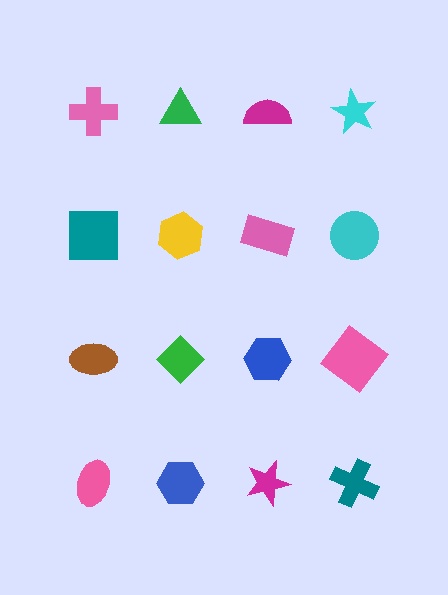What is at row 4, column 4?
A teal cross.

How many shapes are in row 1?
4 shapes.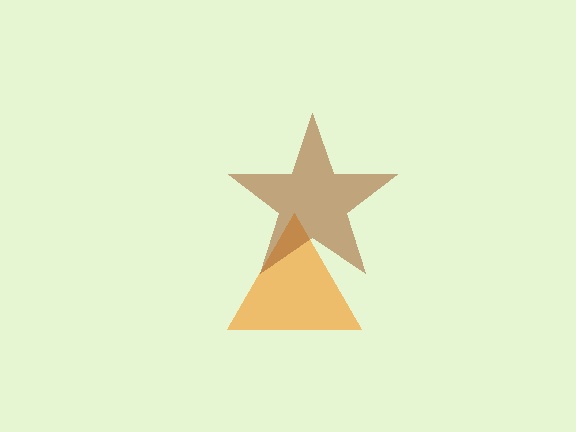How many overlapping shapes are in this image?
There are 2 overlapping shapes in the image.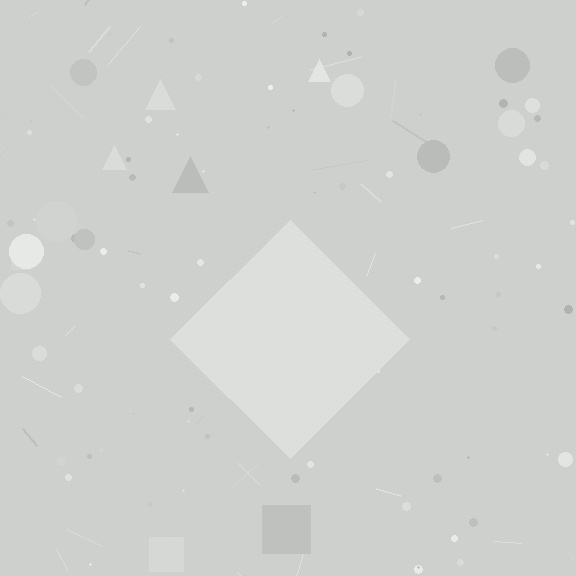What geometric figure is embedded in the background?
A diamond is embedded in the background.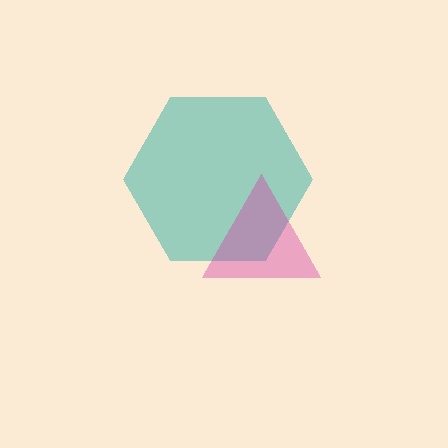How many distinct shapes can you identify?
There are 2 distinct shapes: a teal hexagon, a magenta triangle.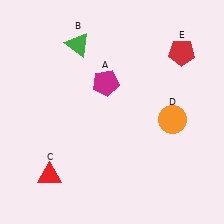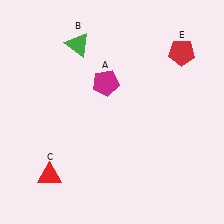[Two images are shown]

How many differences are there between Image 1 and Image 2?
There is 1 difference between the two images.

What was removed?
The orange circle (D) was removed in Image 2.